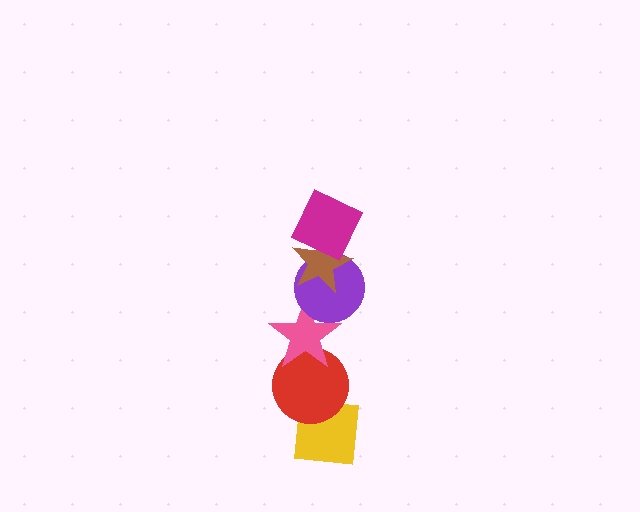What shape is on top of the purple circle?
The brown star is on top of the purple circle.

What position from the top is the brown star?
The brown star is 2nd from the top.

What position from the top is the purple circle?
The purple circle is 3rd from the top.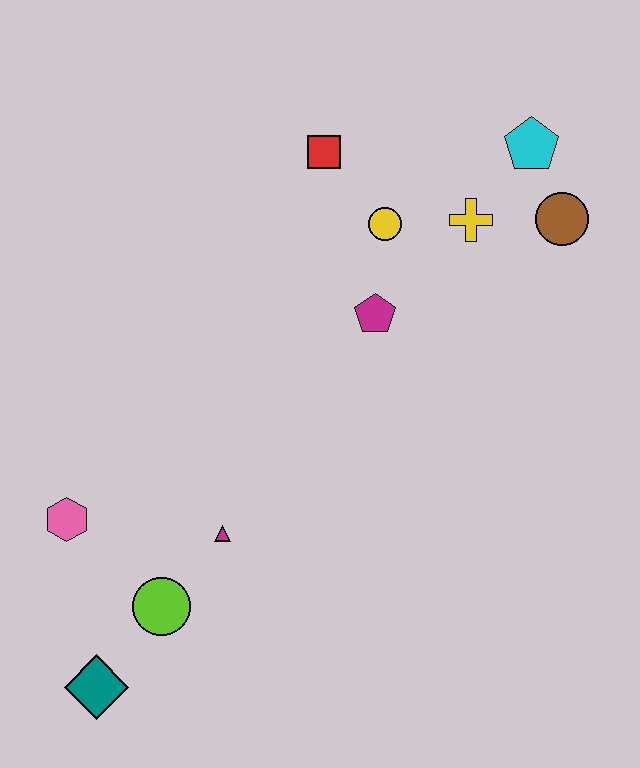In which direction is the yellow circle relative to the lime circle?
The yellow circle is above the lime circle.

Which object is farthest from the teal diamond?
The cyan pentagon is farthest from the teal diamond.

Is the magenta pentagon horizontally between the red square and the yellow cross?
Yes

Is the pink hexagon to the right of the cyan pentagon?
No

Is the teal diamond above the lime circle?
No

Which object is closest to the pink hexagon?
The lime circle is closest to the pink hexagon.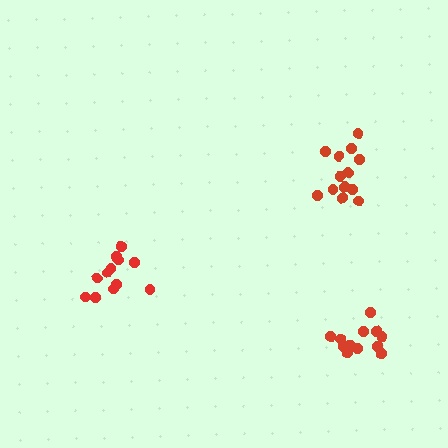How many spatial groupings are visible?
There are 3 spatial groupings.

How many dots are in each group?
Group 1: 13 dots, Group 2: 13 dots, Group 3: 13 dots (39 total).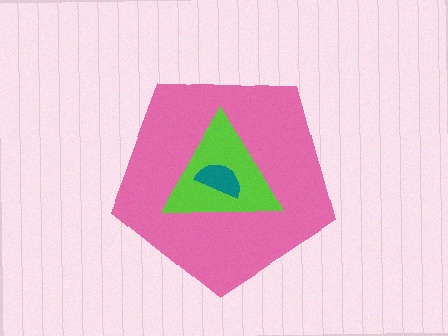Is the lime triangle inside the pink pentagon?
Yes.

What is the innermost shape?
The teal semicircle.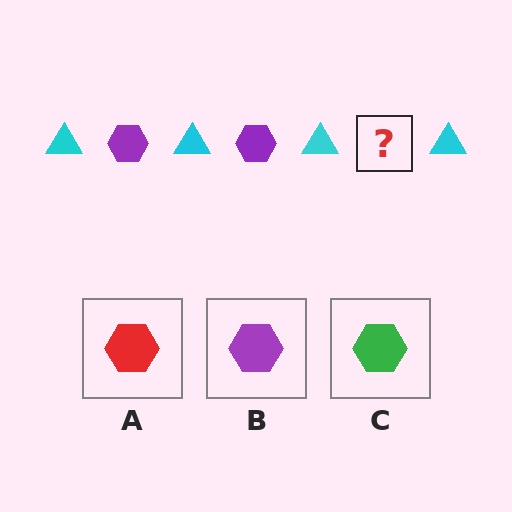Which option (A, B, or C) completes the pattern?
B.